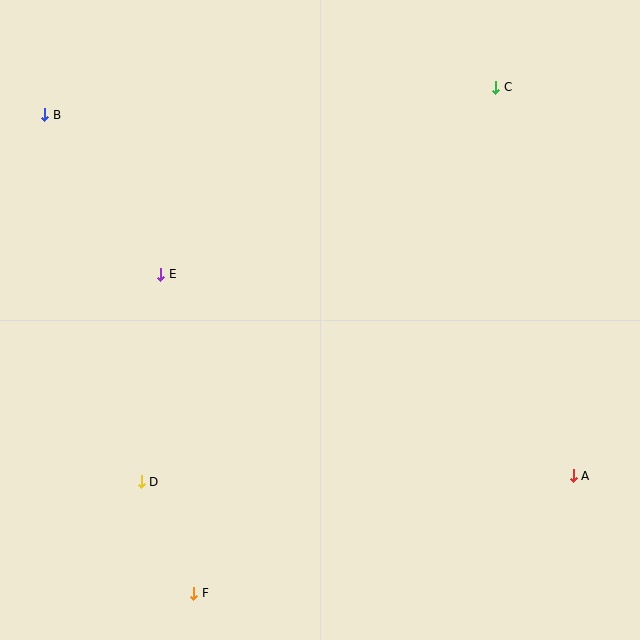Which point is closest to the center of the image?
Point E at (161, 274) is closest to the center.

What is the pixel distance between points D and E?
The distance between D and E is 209 pixels.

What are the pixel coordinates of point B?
Point B is at (45, 115).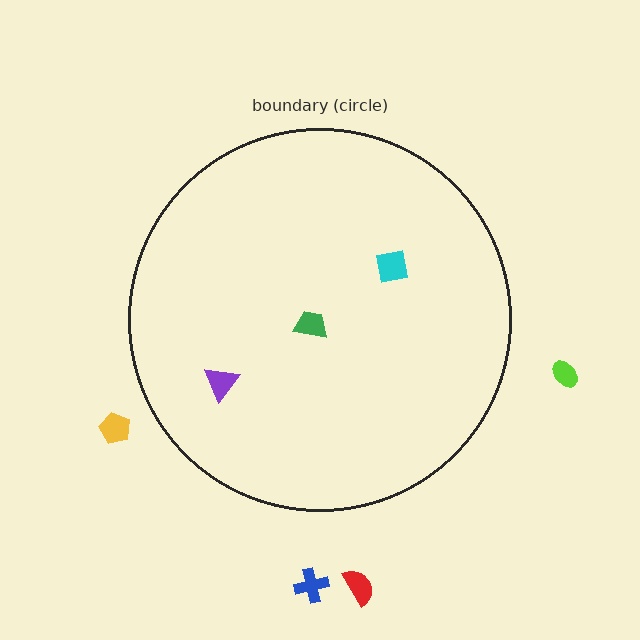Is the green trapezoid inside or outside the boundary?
Inside.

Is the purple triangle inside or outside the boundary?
Inside.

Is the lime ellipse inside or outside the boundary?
Outside.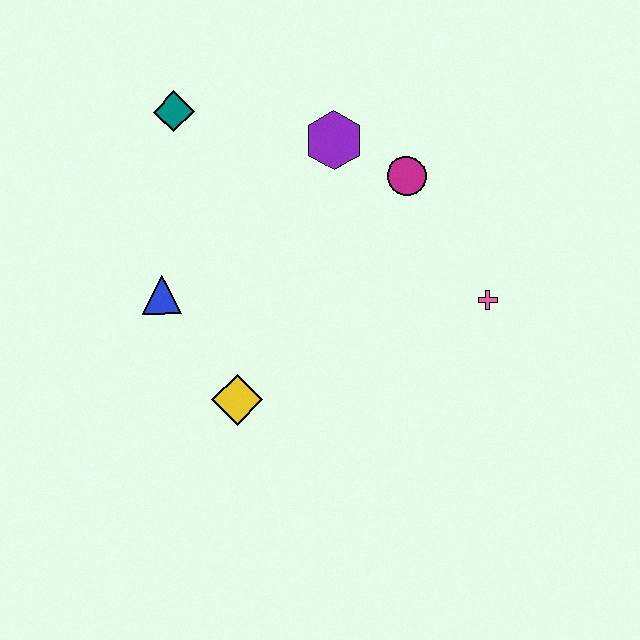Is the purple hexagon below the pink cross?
No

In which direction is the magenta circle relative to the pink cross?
The magenta circle is above the pink cross.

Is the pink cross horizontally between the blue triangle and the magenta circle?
No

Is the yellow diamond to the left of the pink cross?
Yes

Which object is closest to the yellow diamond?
The blue triangle is closest to the yellow diamond.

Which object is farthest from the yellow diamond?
The teal diamond is farthest from the yellow diamond.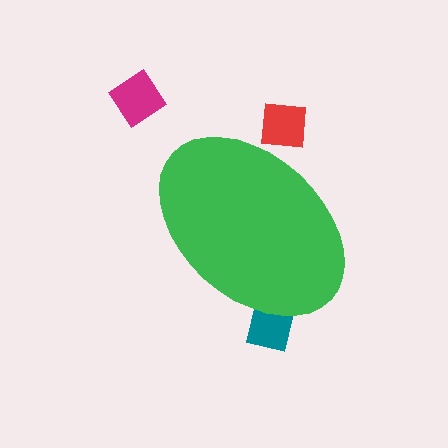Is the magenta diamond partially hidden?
No, the magenta diamond is fully visible.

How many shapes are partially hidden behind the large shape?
2 shapes are partially hidden.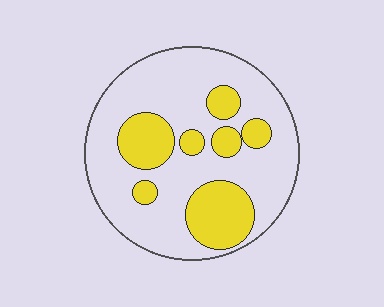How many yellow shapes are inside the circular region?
7.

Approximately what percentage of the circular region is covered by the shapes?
Approximately 30%.